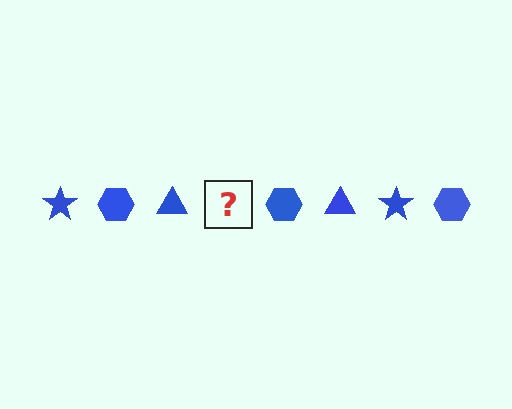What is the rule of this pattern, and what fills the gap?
The rule is that the pattern cycles through star, hexagon, triangle shapes in blue. The gap should be filled with a blue star.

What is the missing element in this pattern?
The missing element is a blue star.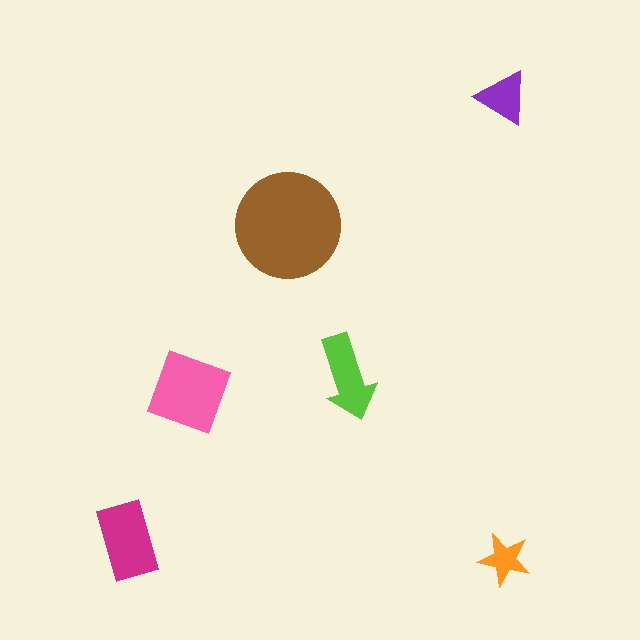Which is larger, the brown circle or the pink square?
The brown circle.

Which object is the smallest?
The orange star.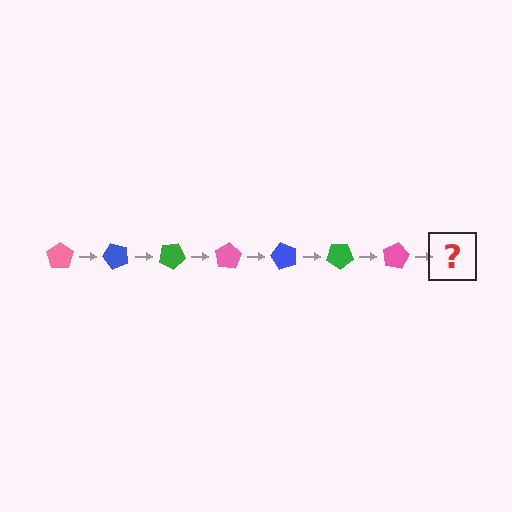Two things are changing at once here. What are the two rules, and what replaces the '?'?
The two rules are that it rotates 50 degrees each step and the color cycles through pink, blue, and green. The '?' should be a blue pentagon, rotated 350 degrees from the start.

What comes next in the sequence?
The next element should be a blue pentagon, rotated 350 degrees from the start.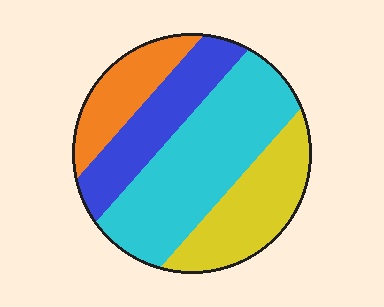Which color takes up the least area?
Orange, at roughly 15%.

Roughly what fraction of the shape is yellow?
Yellow covers 23% of the shape.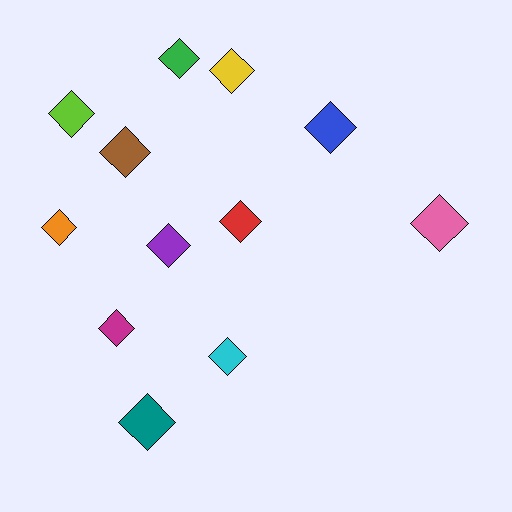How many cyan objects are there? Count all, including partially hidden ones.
There is 1 cyan object.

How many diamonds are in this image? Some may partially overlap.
There are 12 diamonds.